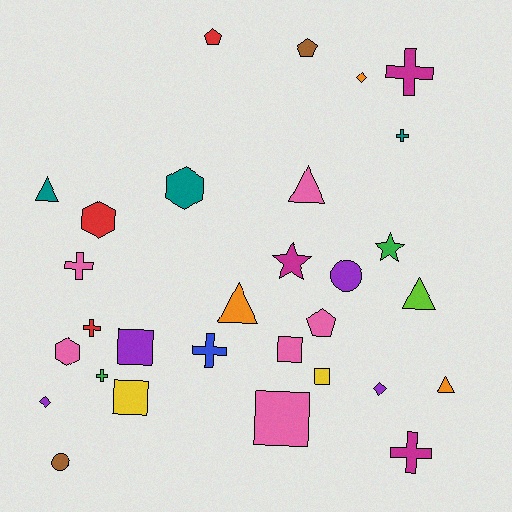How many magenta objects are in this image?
There are 3 magenta objects.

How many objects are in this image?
There are 30 objects.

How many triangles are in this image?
There are 5 triangles.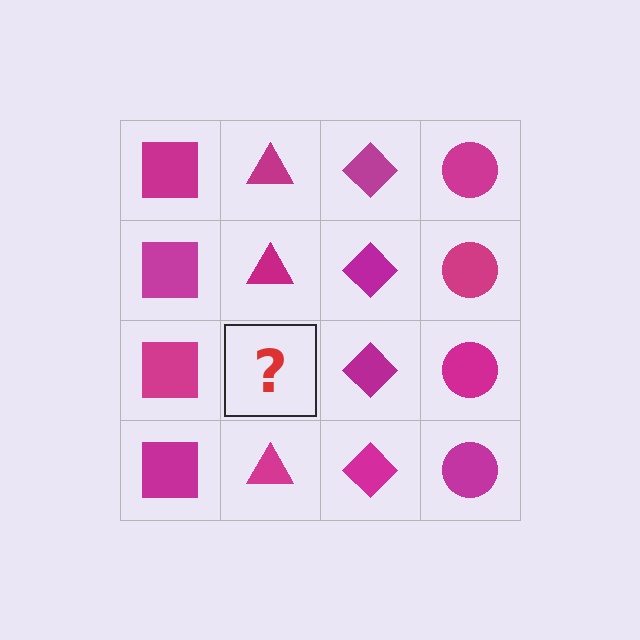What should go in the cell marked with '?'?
The missing cell should contain a magenta triangle.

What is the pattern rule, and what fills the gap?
The rule is that each column has a consistent shape. The gap should be filled with a magenta triangle.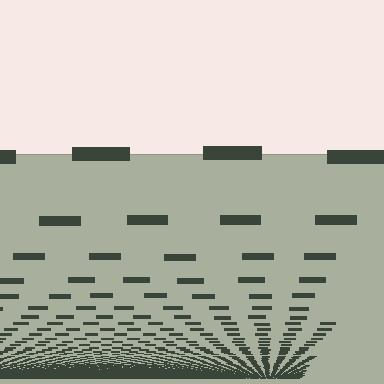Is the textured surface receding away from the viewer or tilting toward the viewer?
The surface appears to tilt toward the viewer. Texture elements get larger and sparser toward the top.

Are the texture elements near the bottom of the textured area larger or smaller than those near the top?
Smaller. The gradient is inverted — elements near the bottom are smaller and denser.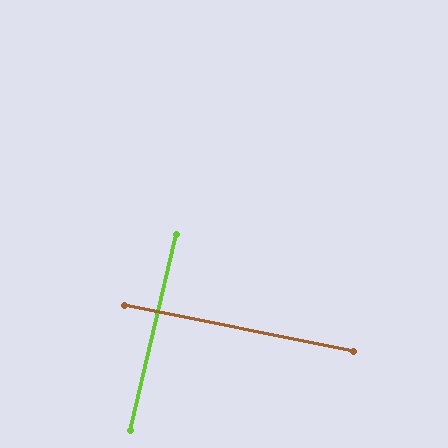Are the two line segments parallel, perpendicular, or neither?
Perpendicular — they meet at approximately 88°.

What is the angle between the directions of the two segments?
Approximately 88 degrees.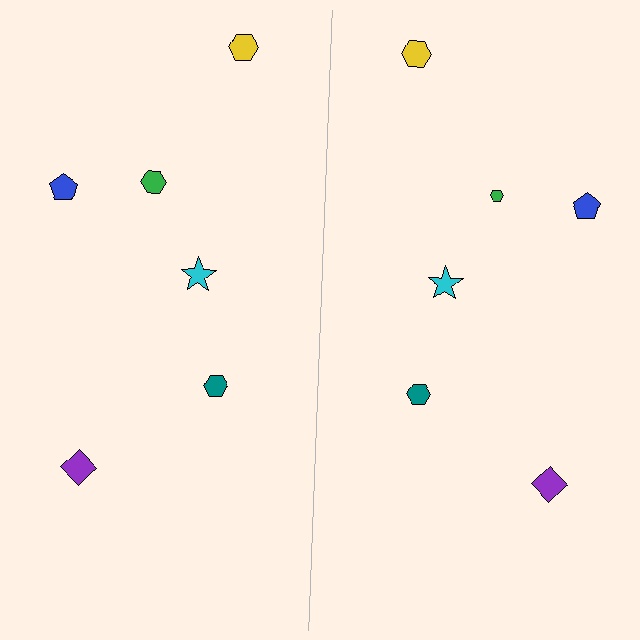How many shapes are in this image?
There are 12 shapes in this image.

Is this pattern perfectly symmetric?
No, the pattern is not perfectly symmetric. The green hexagon on the right side has a different size than its mirror counterpart.